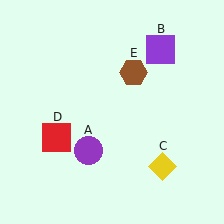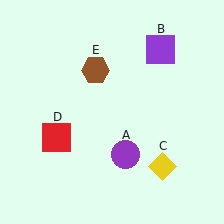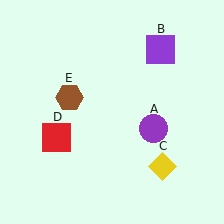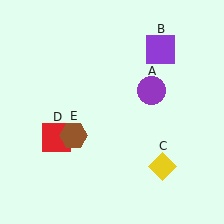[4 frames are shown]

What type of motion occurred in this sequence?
The purple circle (object A), brown hexagon (object E) rotated counterclockwise around the center of the scene.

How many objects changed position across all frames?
2 objects changed position: purple circle (object A), brown hexagon (object E).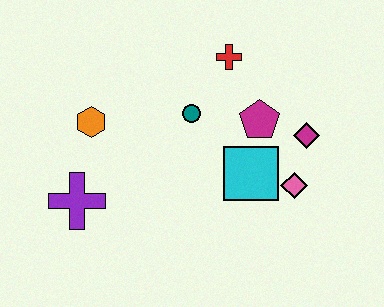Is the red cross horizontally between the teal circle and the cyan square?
Yes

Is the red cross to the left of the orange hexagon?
No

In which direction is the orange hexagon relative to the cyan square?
The orange hexagon is to the left of the cyan square.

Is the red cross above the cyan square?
Yes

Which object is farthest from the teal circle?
The purple cross is farthest from the teal circle.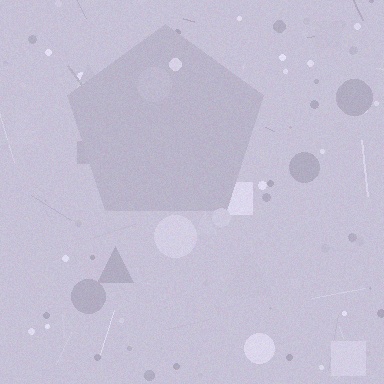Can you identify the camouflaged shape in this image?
The camouflaged shape is a pentagon.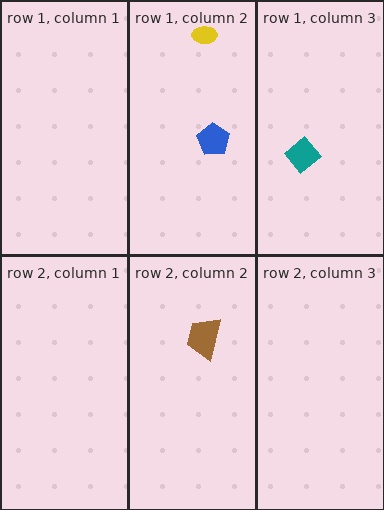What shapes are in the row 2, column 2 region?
The brown trapezoid.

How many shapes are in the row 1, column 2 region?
2.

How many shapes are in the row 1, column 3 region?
1.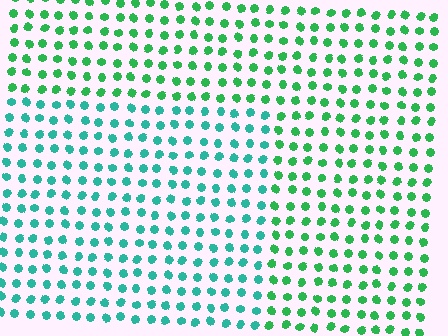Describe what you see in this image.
The image is filled with small green elements in a uniform arrangement. A rectangle-shaped region is visible where the elements are tinted to a slightly different hue, forming a subtle color boundary.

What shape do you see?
I see a rectangle.